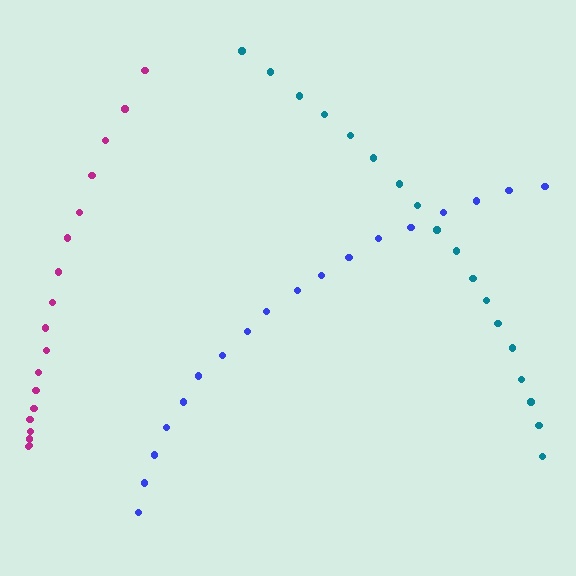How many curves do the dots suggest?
There are 3 distinct paths.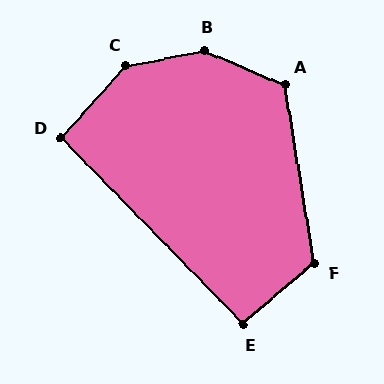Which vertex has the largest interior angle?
B, at approximately 146 degrees.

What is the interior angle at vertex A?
Approximately 122 degrees (obtuse).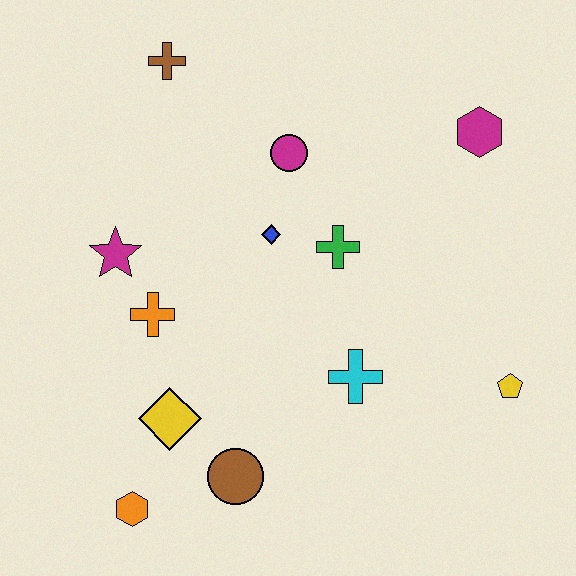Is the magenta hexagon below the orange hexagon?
No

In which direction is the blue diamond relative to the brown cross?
The blue diamond is below the brown cross.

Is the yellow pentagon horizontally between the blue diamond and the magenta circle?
No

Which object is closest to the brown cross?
The magenta circle is closest to the brown cross.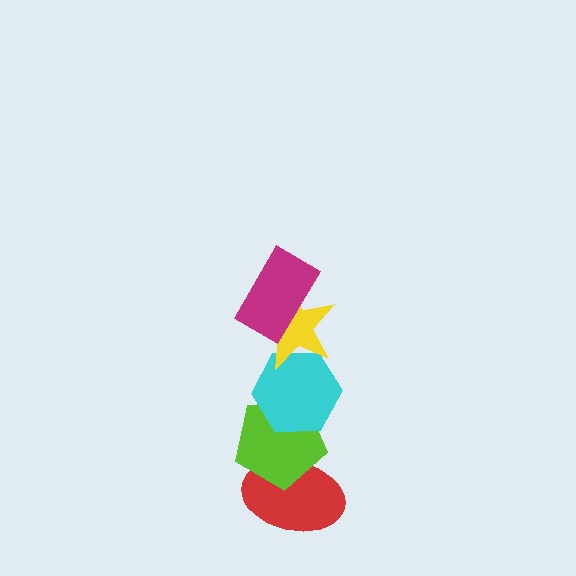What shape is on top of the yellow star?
The magenta rectangle is on top of the yellow star.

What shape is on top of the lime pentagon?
The cyan hexagon is on top of the lime pentagon.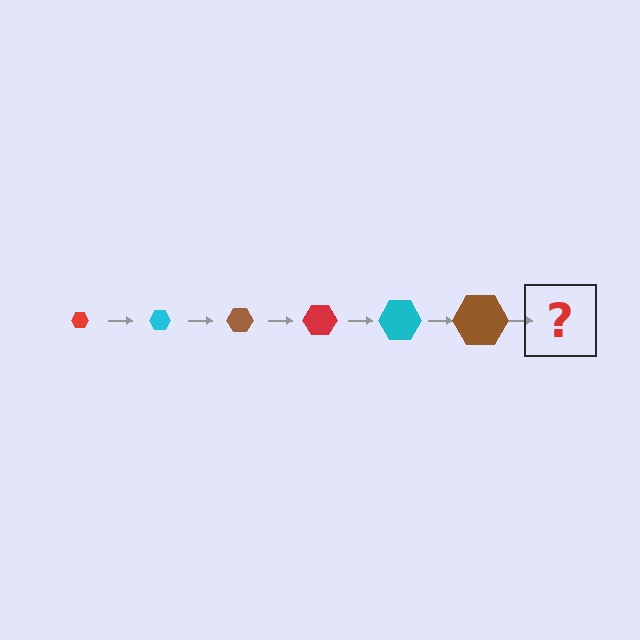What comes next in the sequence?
The next element should be a red hexagon, larger than the previous one.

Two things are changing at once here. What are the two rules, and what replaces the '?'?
The two rules are that the hexagon grows larger each step and the color cycles through red, cyan, and brown. The '?' should be a red hexagon, larger than the previous one.